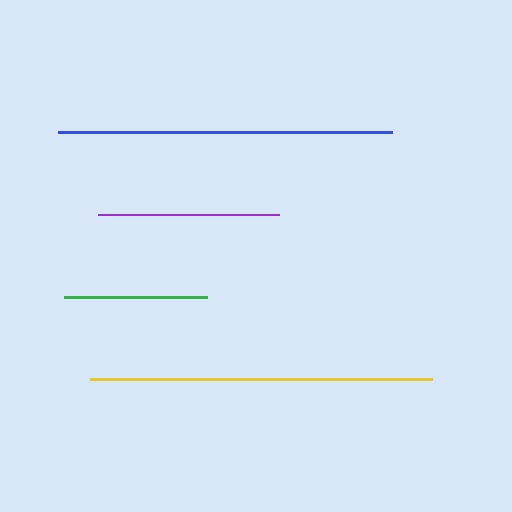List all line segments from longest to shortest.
From longest to shortest: yellow, blue, purple, green.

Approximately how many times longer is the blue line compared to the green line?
The blue line is approximately 2.3 times the length of the green line.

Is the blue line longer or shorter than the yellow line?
The yellow line is longer than the blue line.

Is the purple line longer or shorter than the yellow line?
The yellow line is longer than the purple line.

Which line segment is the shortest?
The green line is the shortest at approximately 142 pixels.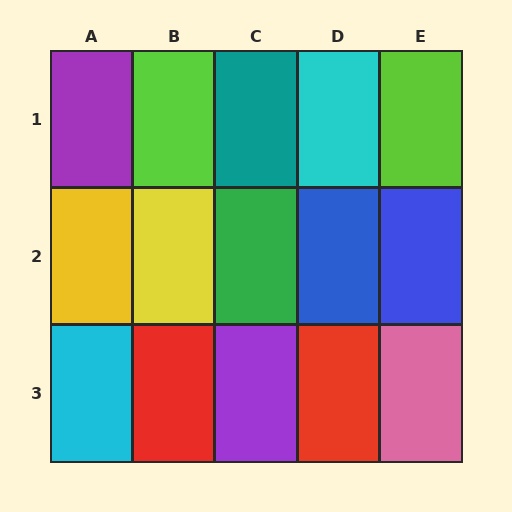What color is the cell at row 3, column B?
Red.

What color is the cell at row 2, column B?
Yellow.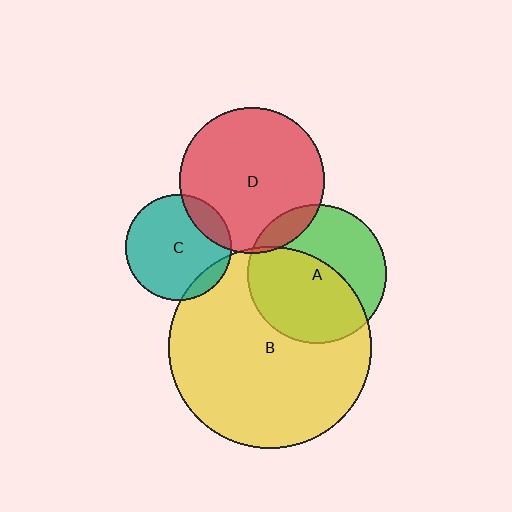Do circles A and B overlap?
Yes.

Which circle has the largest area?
Circle B (yellow).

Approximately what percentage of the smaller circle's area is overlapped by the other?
Approximately 55%.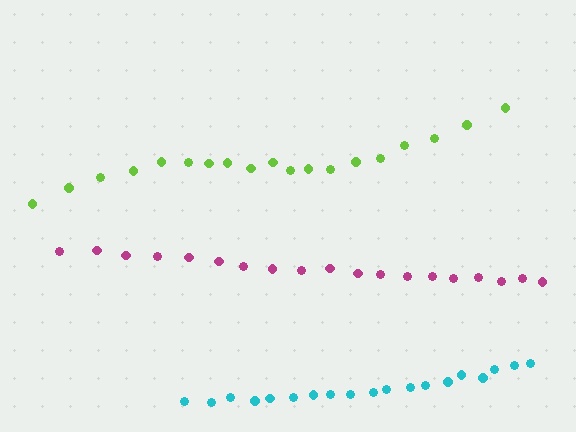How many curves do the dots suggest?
There are 3 distinct paths.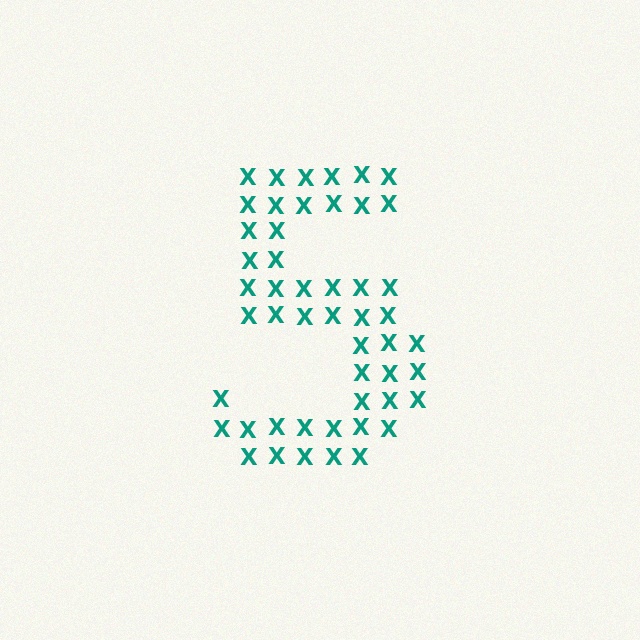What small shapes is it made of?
It is made of small letter X's.